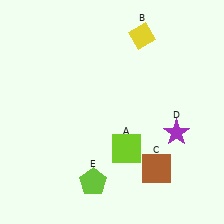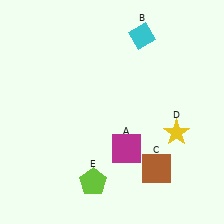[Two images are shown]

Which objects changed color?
A changed from lime to magenta. B changed from yellow to cyan. D changed from purple to yellow.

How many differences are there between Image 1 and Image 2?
There are 3 differences between the two images.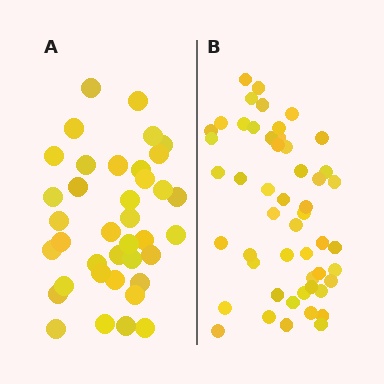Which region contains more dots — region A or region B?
Region B (the right region) has more dots.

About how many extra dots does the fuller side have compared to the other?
Region B has approximately 15 more dots than region A.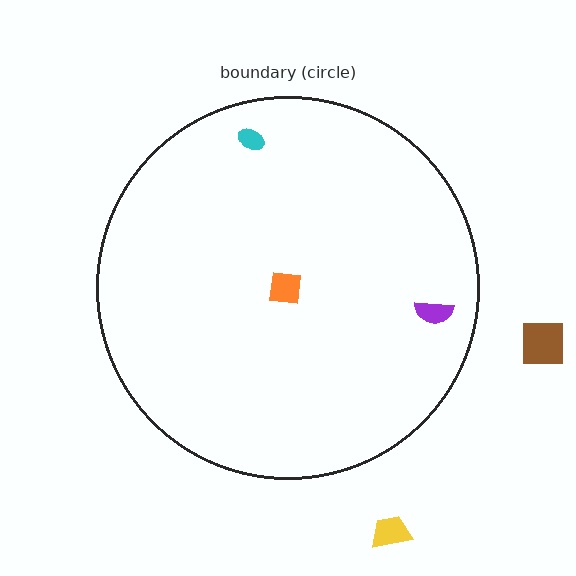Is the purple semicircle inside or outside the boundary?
Inside.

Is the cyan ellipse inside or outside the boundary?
Inside.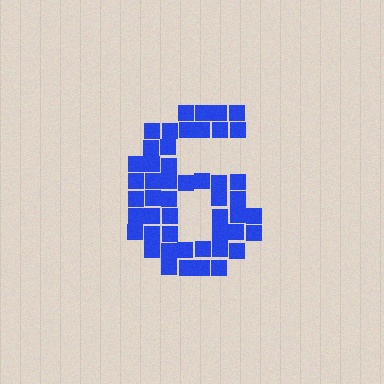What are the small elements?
The small elements are squares.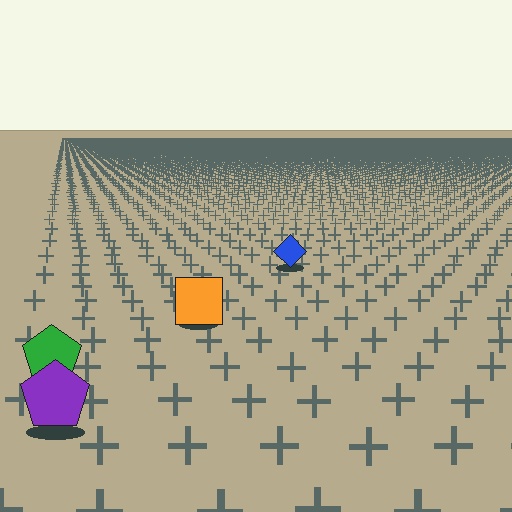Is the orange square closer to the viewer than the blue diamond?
Yes. The orange square is closer — you can tell from the texture gradient: the ground texture is coarser near it.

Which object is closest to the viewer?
The purple pentagon is closest. The texture marks near it are larger and more spread out.